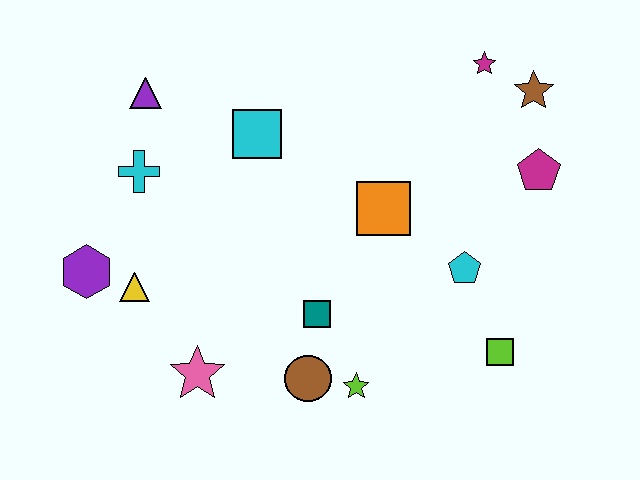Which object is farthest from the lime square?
The purple triangle is farthest from the lime square.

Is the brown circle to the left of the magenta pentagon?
Yes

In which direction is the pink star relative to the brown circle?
The pink star is to the left of the brown circle.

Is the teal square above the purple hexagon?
No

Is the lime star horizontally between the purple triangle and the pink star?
No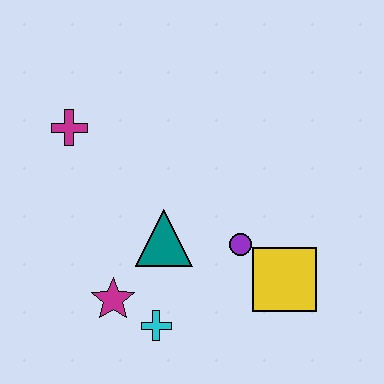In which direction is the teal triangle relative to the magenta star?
The teal triangle is above the magenta star.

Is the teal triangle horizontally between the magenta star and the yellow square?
Yes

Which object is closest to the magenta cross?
The teal triangle is closest to the magenta cross.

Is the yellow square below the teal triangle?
Yes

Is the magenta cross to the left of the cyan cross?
Yes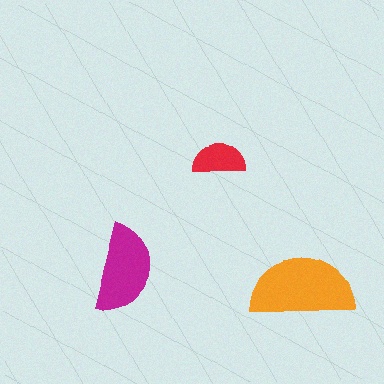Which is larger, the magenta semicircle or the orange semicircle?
The orange one.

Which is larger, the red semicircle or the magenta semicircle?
The magenta one.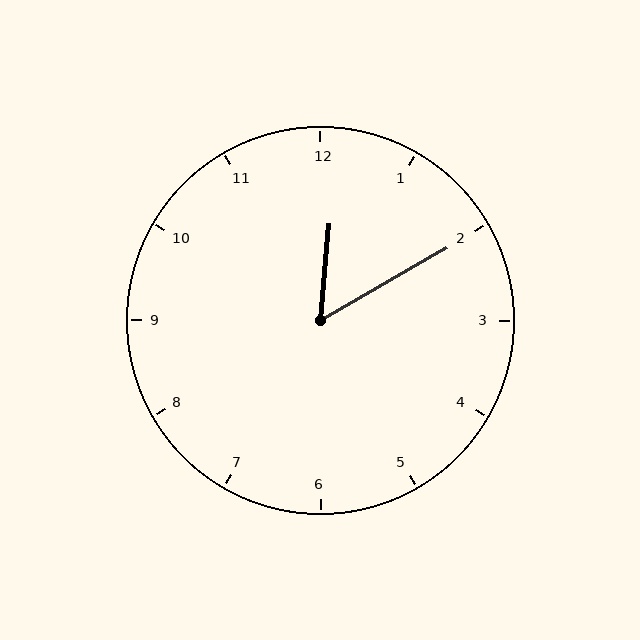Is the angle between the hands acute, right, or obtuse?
It is acute.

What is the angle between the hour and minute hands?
Approximately 55 degrees.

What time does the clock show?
12:10.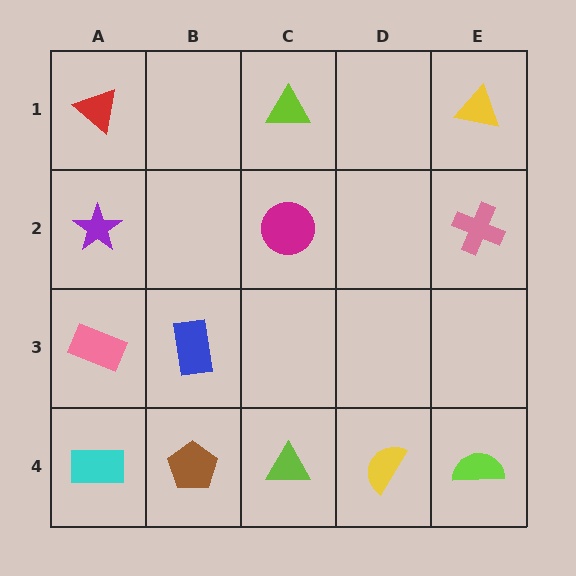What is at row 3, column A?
A pink rectangle.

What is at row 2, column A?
A purple star.